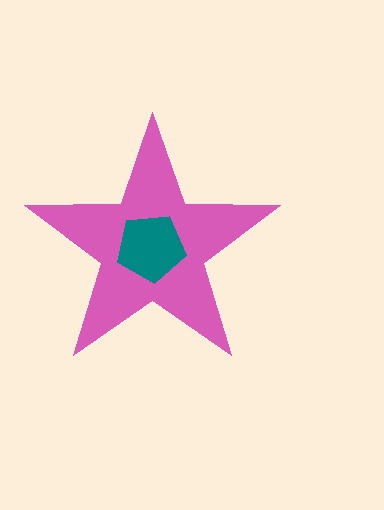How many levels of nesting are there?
2.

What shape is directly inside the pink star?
The teal pentagon.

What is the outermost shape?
The pink star.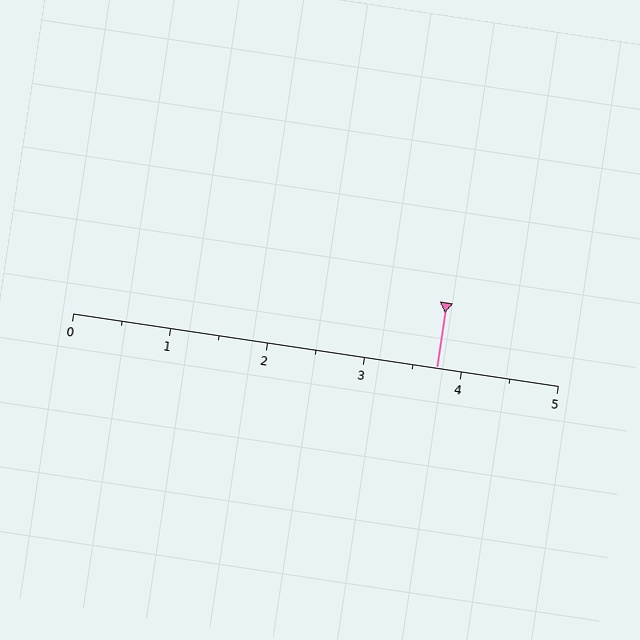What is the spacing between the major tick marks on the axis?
The major ticks are spaced 1 apart.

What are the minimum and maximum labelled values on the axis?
The axis runs from 0 to 5.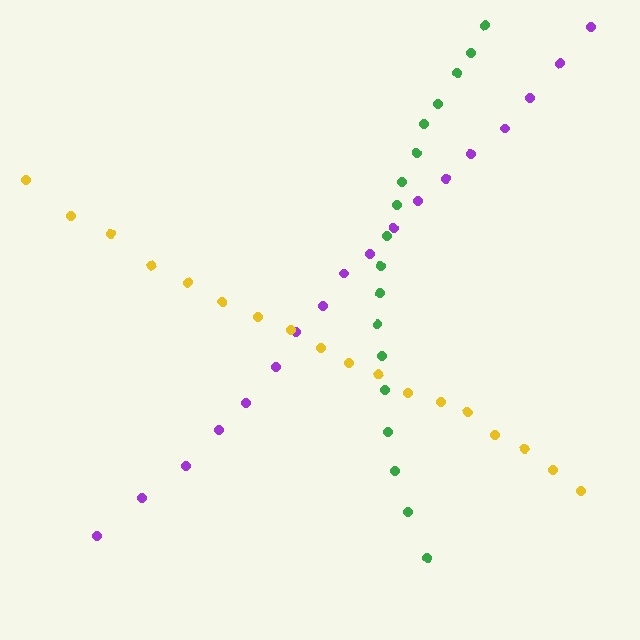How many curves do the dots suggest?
There are 3 distinct paths.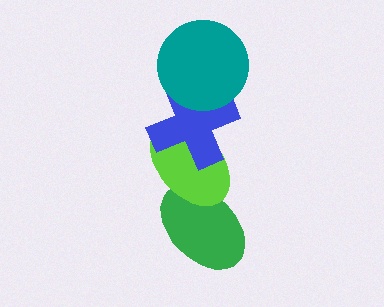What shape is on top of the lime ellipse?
The blue cross is on top of the lime ellipse.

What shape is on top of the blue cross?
The teal circle is on top of the blue cross.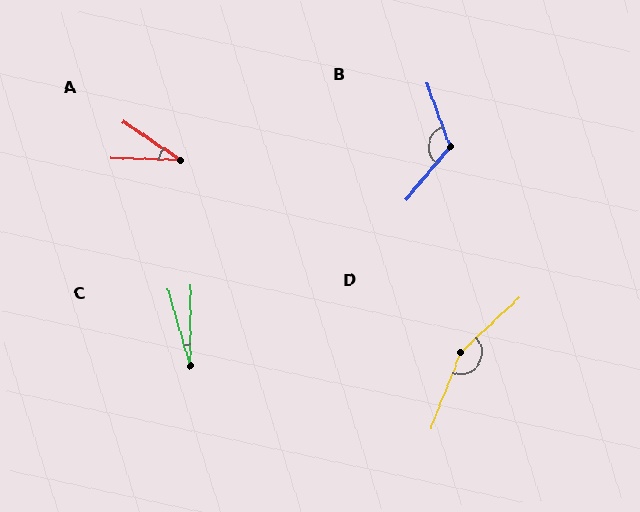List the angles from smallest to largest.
C (16°), A (32°), B (120°), D (155°).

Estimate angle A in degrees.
Approximately 32 degrees.